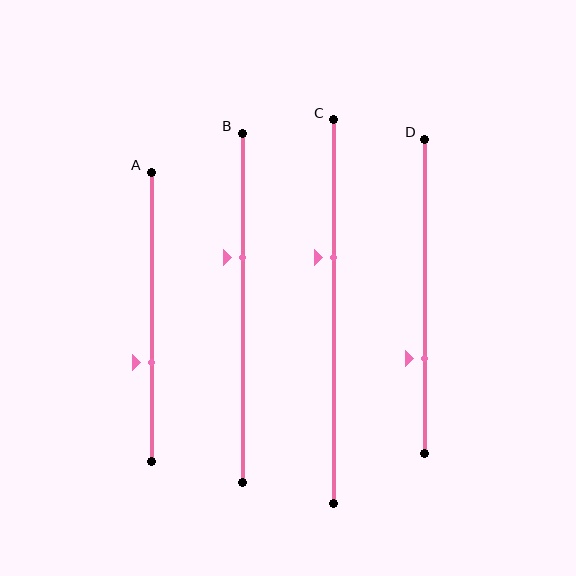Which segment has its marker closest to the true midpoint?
Segment C has its marker closest to the true midpoint.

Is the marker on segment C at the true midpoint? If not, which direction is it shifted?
No, the marker on segment C is shifted upward by about 14% of the segment length.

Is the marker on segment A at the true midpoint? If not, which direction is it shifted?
No, the marker on segment A is shifted downward by about 16% of the segment length.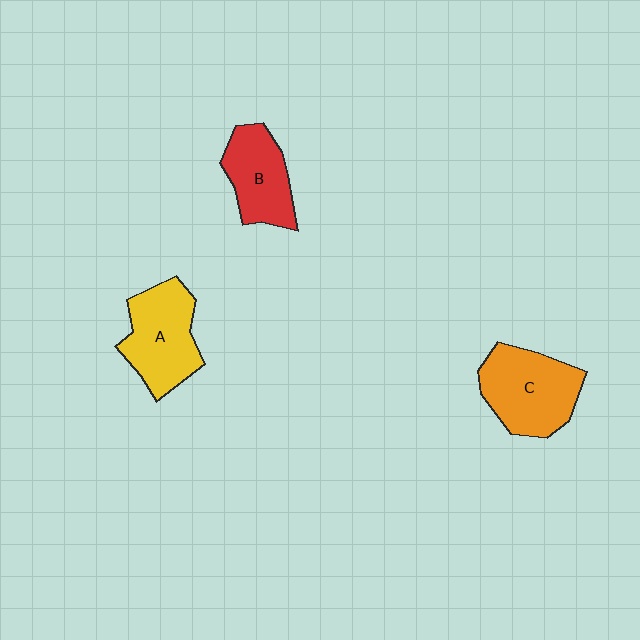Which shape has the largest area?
Shape C (orange).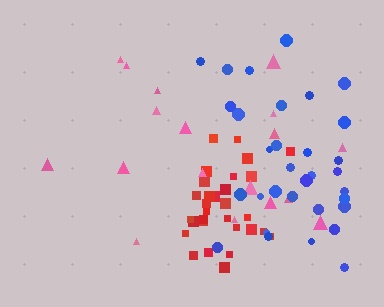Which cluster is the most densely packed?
Red.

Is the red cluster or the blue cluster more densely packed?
Red.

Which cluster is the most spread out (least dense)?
Pink.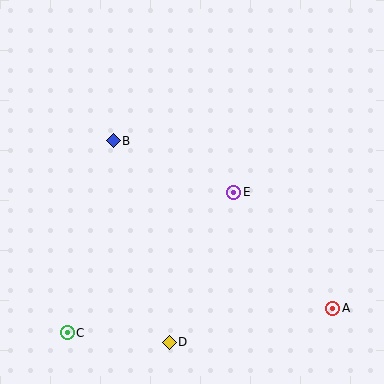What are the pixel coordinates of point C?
Point C is at (67, 333).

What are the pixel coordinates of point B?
Point B is at (113, 141).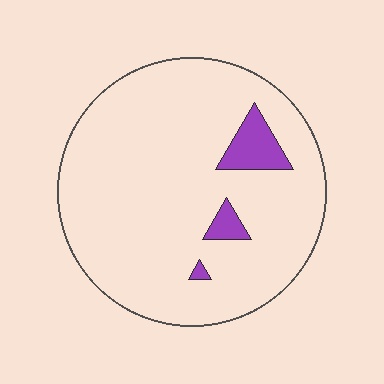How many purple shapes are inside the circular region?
3.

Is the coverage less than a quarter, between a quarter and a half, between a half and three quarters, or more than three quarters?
Less than a quarter.